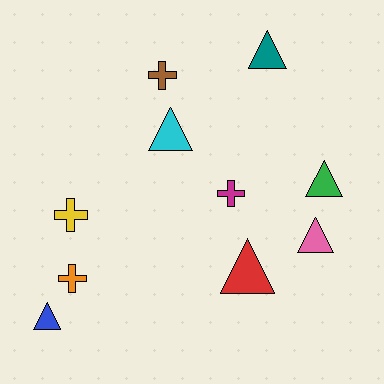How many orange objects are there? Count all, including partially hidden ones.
There is 1 orange object.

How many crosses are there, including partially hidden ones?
There are 4 crosses.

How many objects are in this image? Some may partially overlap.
There are 10 objects.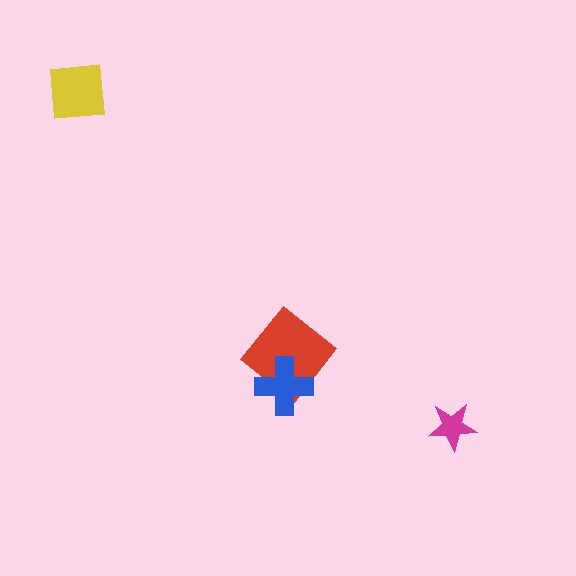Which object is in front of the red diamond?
The blue cross is in front of the red diamond.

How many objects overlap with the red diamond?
1 object overlaps with the red diamond.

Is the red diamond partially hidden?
Yes, it is partially covered by another shape.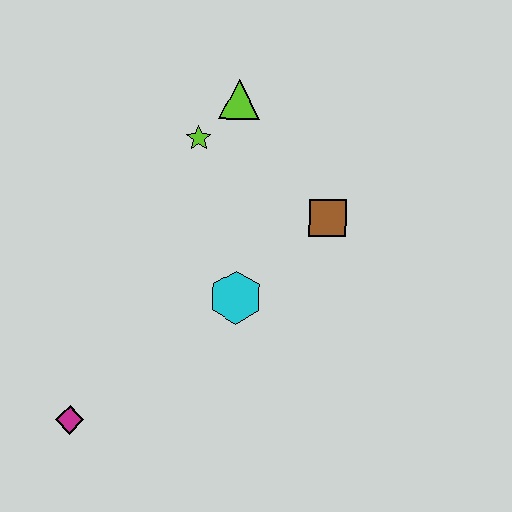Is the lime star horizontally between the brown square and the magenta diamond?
Yes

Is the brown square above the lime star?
No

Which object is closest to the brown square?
The cyan hexagon is closest to the brown square.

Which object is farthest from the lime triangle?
The magenta diamond is farthest from the lime triangle.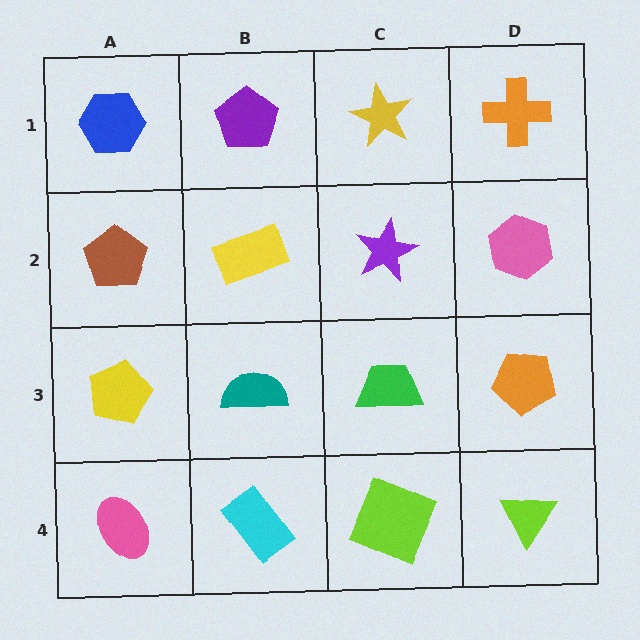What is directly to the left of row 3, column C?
A teal semicircle.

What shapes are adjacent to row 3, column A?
A brown pentagon (row 2, column A), a pink ellipse (row 4, column A), a teal semicircle (row 3, column B).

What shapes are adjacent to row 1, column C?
A purple star (row 2, column C), a purple pentagon (row 1, column B), an orange cross (row 1, column D).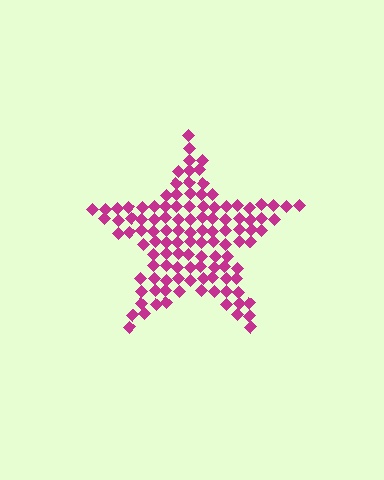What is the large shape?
The large shape is a star.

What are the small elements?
The small elements are diamonds.